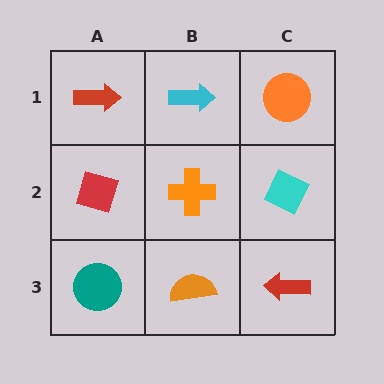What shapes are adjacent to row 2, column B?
A cyan arrow (row 1, column B), an orange semicircle (row 3, column B), a red diamond (row 2, column A), a cyan diamond (row 2, column C).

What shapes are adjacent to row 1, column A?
A red diamond (row 2, column A), a cyan arrow (row 1, column B).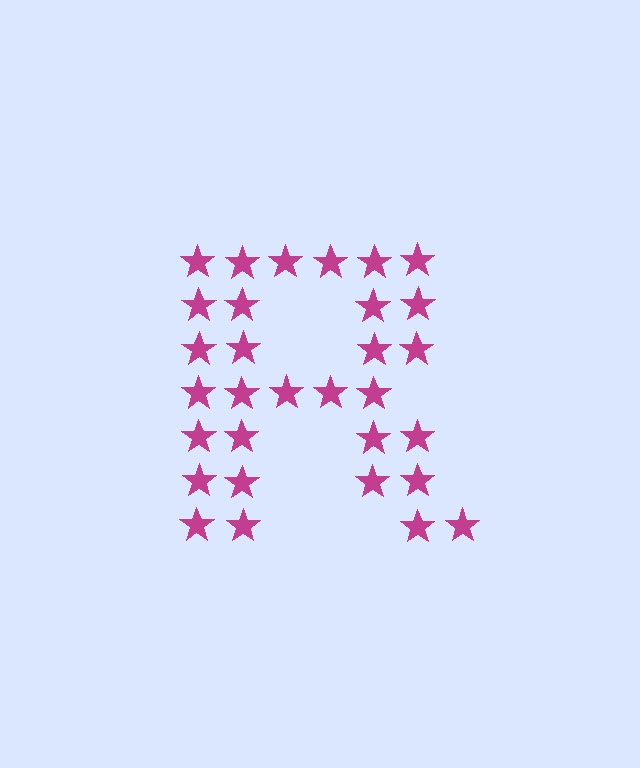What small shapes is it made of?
It is made of small stars.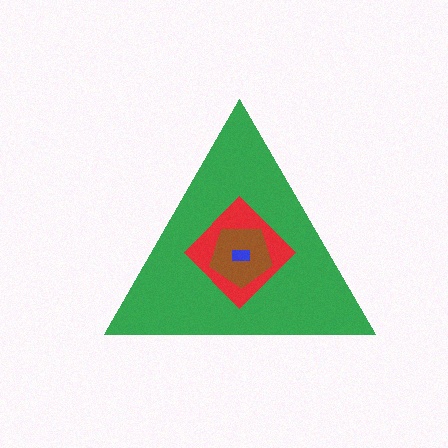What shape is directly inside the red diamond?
The brown pentagon.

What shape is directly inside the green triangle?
The red diamond.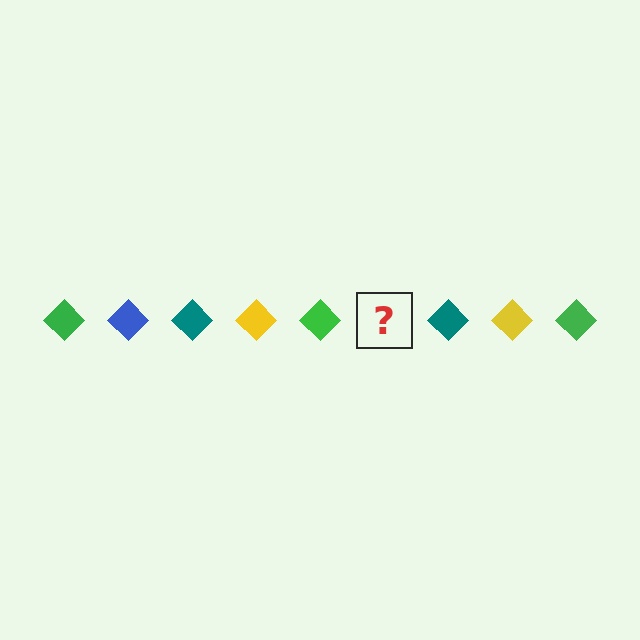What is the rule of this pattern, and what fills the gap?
The rule is that the pattern cycles through green, blue, teal, yellow diamonds. The gap should be filled with a blue diamond.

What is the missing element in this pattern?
The missing element is a blue diamond.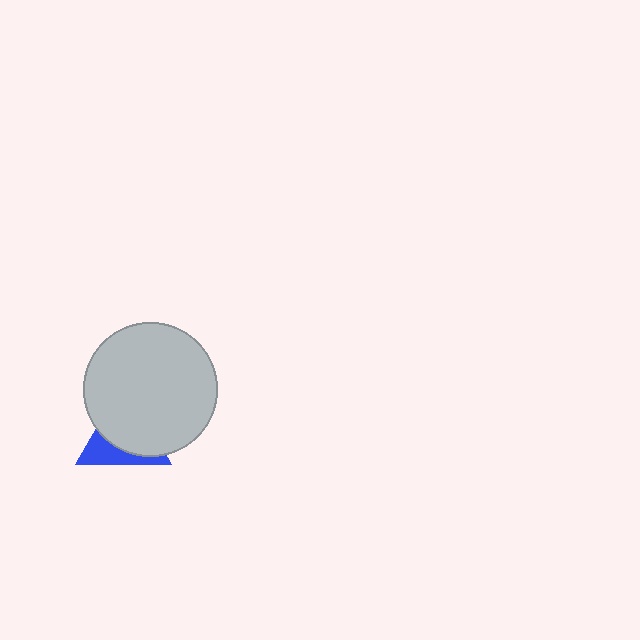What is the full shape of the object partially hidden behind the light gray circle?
The partially hidden object is a blue triangle.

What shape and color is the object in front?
The object in front is a light gray circle.